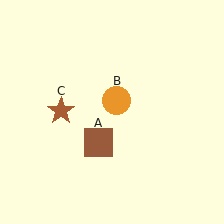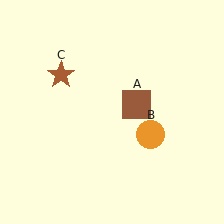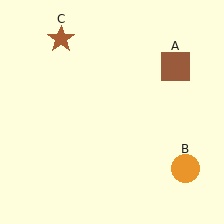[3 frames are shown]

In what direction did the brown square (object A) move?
The brown square (object A) moved up and to the right.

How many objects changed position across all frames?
3 objects changed position: brown square (object A), orange circle (object B), brown star (object C).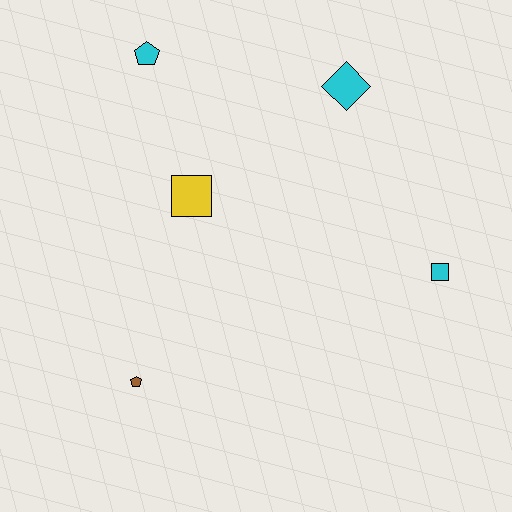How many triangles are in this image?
There are no triangles.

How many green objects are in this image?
There are no green objects.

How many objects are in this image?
There are 5 objects.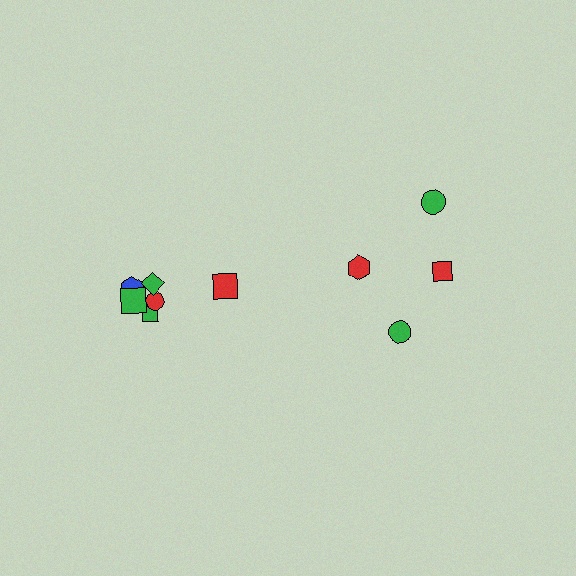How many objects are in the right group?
There are 4 objects.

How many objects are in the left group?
There are 6 objects.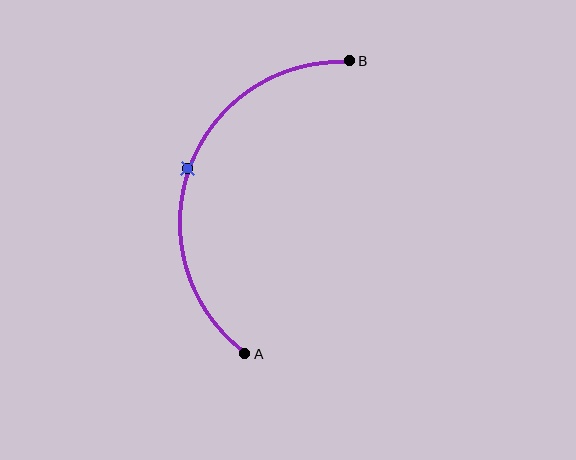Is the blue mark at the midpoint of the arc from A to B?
Yes. The blue mark lies on the arc at equal arc-length from both A and B — it is the arc midpoint.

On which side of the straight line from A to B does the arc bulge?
The arc bulges to the left of the straight line connecting A and B.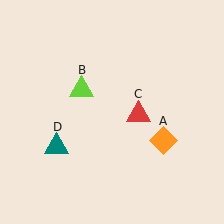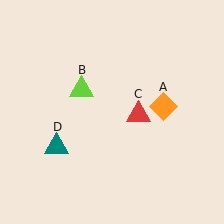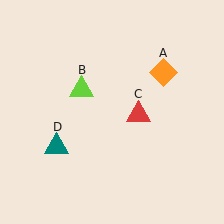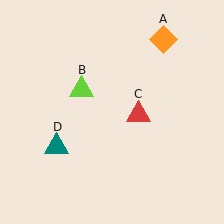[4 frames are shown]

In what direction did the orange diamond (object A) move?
The orange diamond (object A) moved up.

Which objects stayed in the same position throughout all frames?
Lime triangle (object B) and red triangle (object C) and teal triangle (object D) remained stationary.